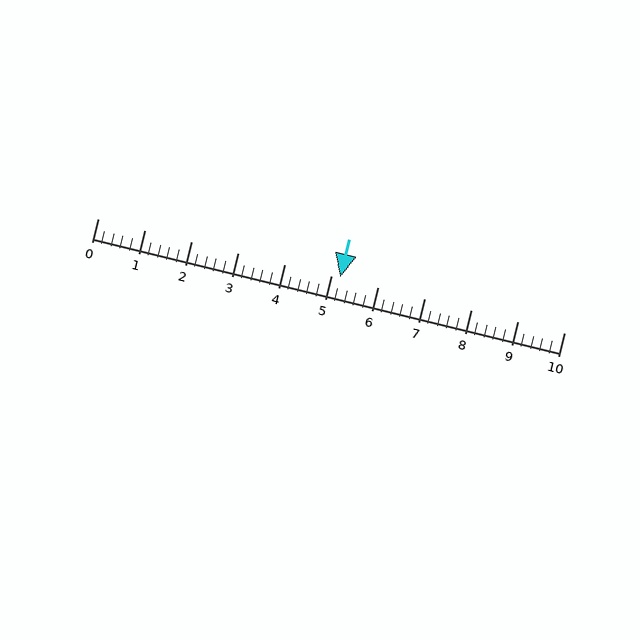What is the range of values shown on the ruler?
The ruler shows values from 0 to 10.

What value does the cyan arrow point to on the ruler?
The cyan arrow points to approximately 5.2.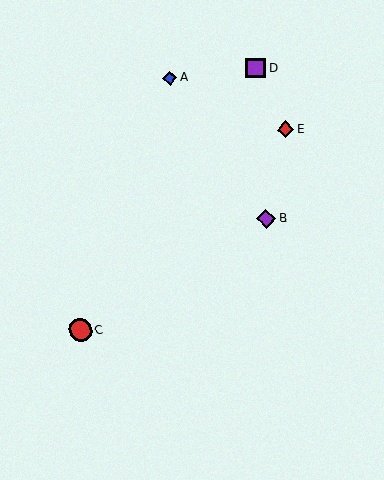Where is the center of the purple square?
The center of the purple square is at (256, 68).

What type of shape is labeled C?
Shape C is a red circle.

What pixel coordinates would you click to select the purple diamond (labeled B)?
Click at (266, 219) to select the purple diamond B.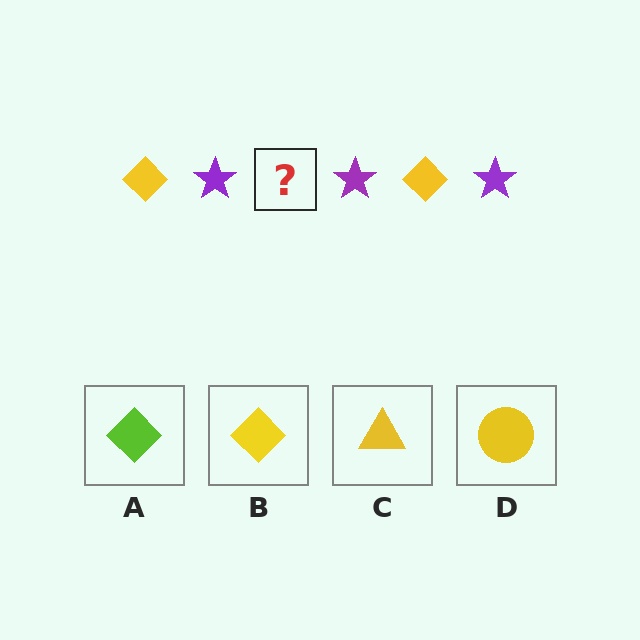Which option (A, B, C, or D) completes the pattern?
B.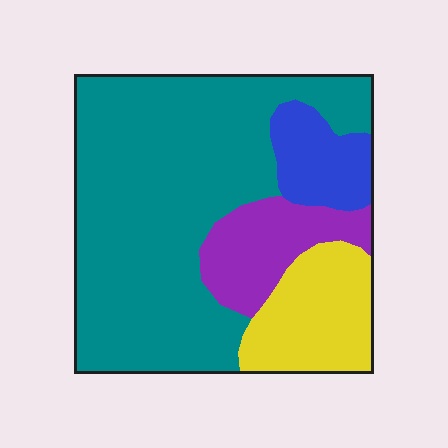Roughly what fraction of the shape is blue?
Blue covers around 10% of the shape.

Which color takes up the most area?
Teal, at roughly 60%.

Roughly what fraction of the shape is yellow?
Yellow covers around 15% of the shape.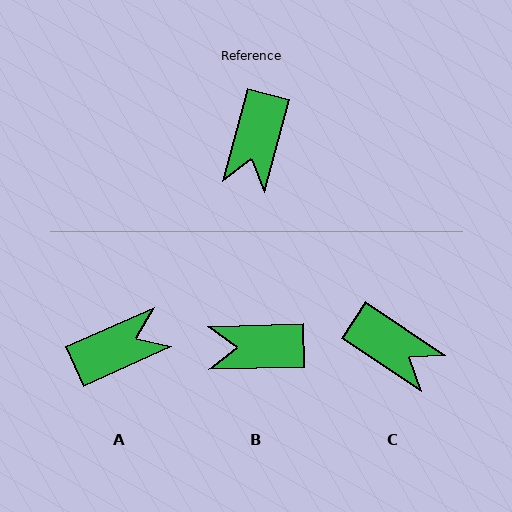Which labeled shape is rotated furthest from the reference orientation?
A, about 129 degrees away.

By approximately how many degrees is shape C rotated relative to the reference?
Approximately 71 degrees counter-clockwise.